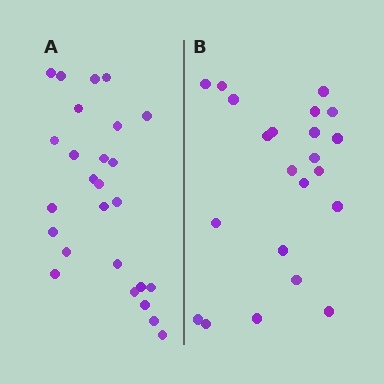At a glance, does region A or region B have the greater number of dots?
Region A (the left region) has more dots.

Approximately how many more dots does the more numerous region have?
Region A has about 4 more dots than region B.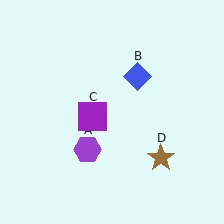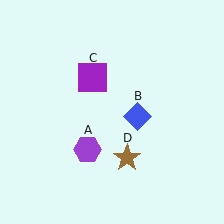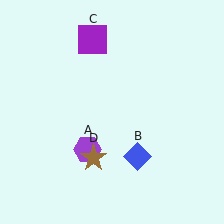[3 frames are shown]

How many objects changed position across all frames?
3 objects changed position: blue diamond (object B), purple square (object C), brown star (object D).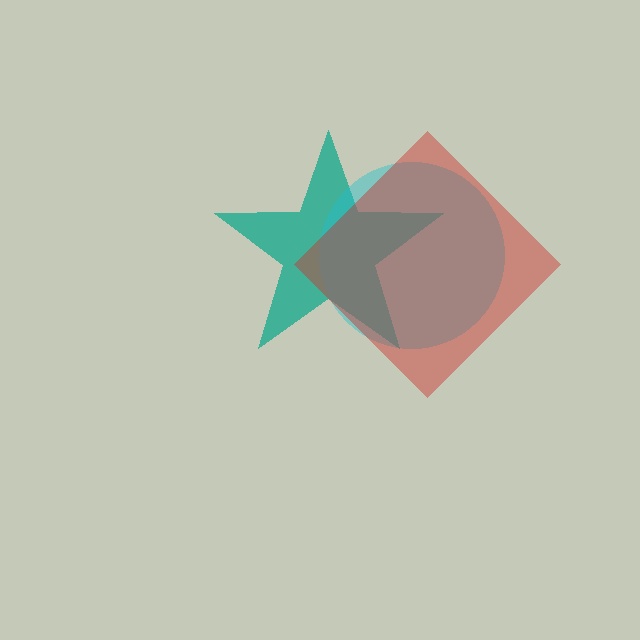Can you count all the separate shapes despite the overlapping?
Yes, there are 3 separate shapes.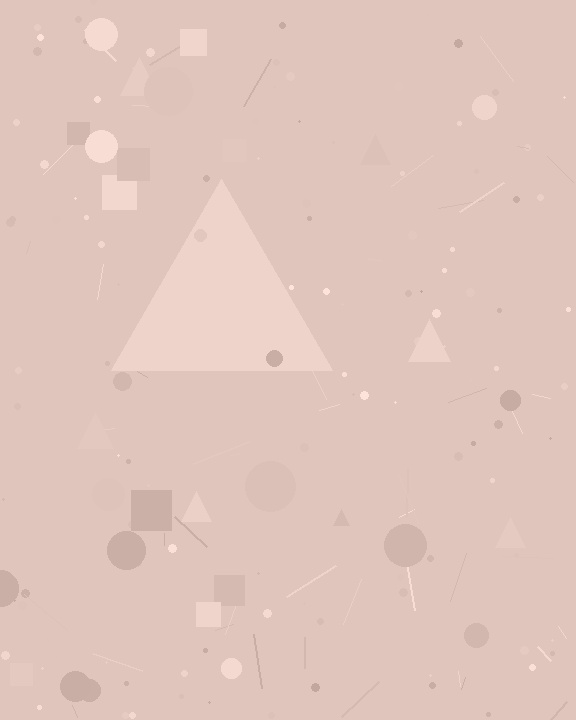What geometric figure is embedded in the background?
A triangle is embedded in the background.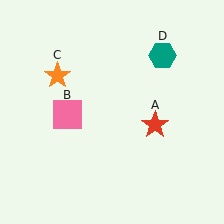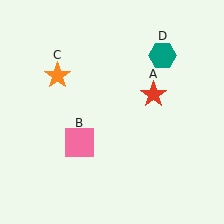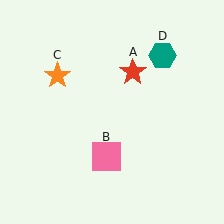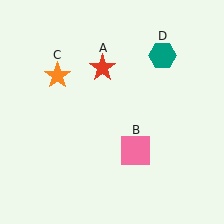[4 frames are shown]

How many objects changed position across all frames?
2 objects changed position: red star (object A), pink square (object B).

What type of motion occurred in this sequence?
The red star (object A), pink square (object B) rotated counterclockwise around the center of the scene.